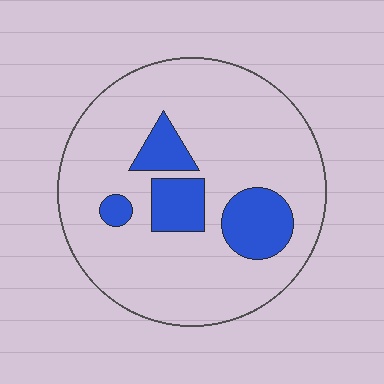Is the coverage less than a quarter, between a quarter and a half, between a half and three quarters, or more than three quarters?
Less than a quarter.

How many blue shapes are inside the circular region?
4.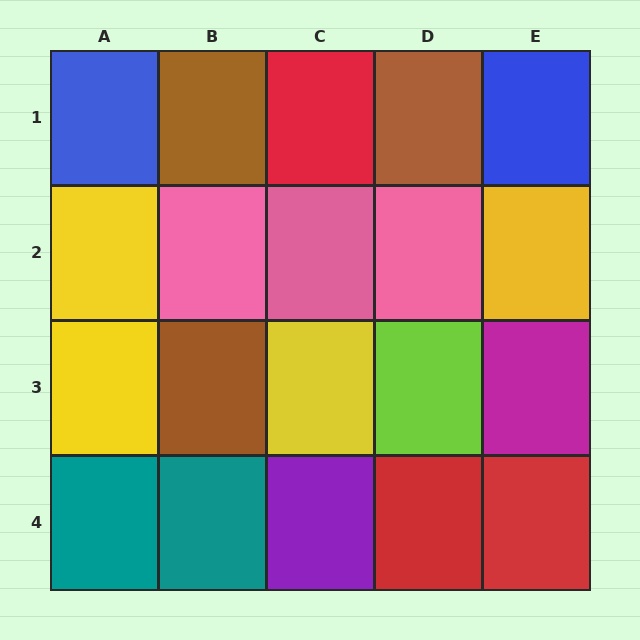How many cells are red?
3 cells are red.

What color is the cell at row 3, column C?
Yellow.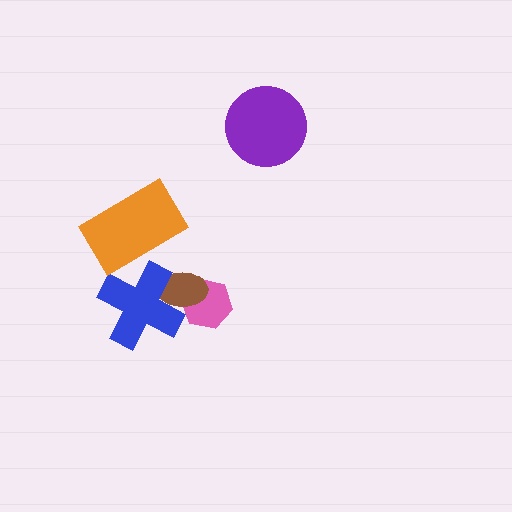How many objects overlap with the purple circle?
0 objects overlap with the purple circle.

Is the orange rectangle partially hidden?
No, no other shape covers it.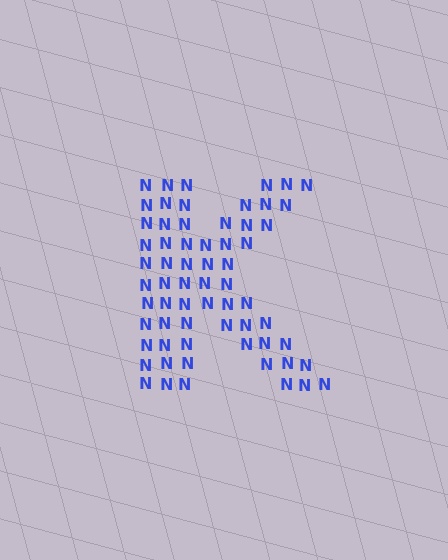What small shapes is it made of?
It is made of small letter N's.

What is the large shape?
The large shape is the letter K.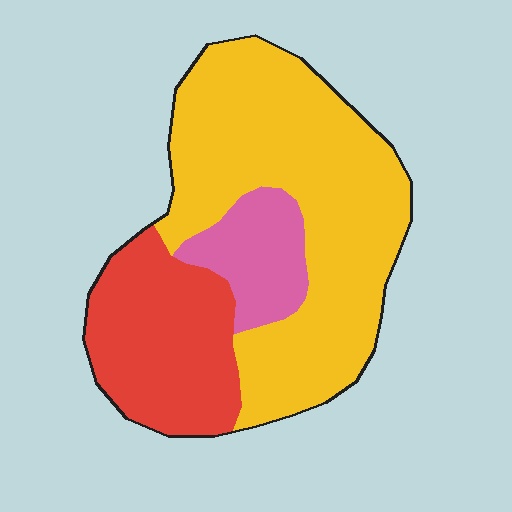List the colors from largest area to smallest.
From largest to smallest: yellow, red, pink.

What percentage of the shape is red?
Red takes up between a sixth and a third of the shape.